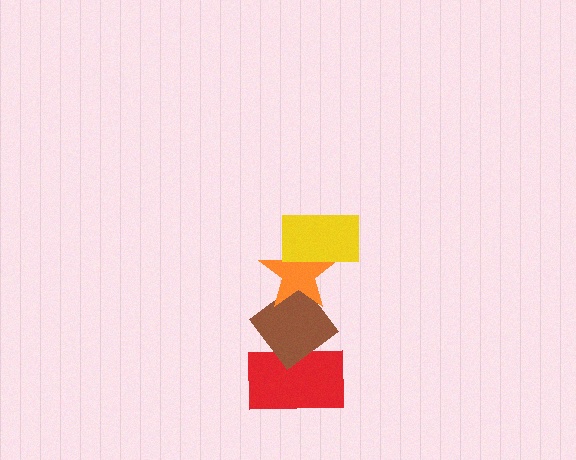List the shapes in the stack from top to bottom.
From top to bottom: the yellow rectangle, the orange star, the brown diamond, the red rectangle.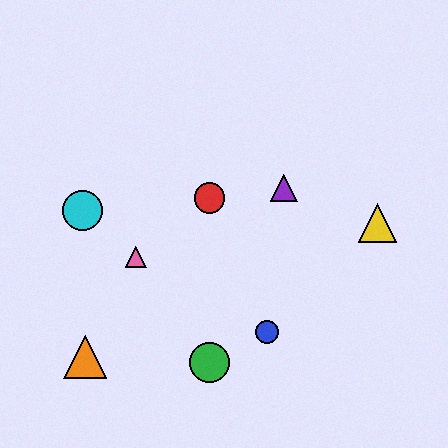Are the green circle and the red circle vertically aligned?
Yes, both are at x≈210.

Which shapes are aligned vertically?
The red circle, the green circle are aligned vertically.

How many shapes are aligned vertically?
2 shapes (the red circle, the green circle) are aligned vertically.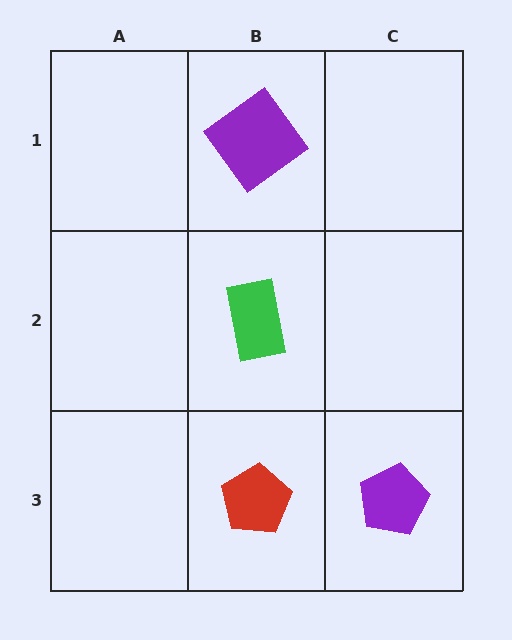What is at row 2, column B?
A green rectangle.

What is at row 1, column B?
A purple diamond.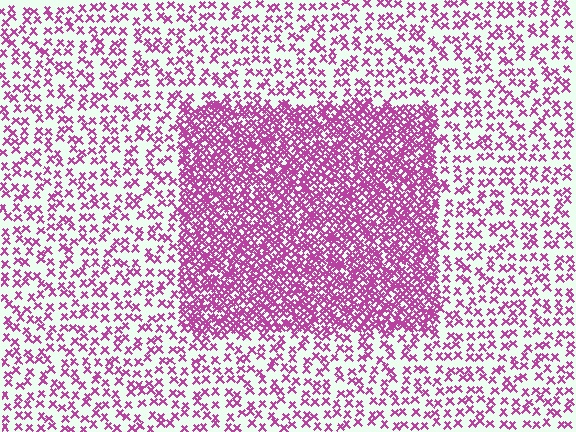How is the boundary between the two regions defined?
The boundary is defined by a change in element density (approximately 2.8x ratio). All elements are the same color, size, and shape.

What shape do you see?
I see a rectangle.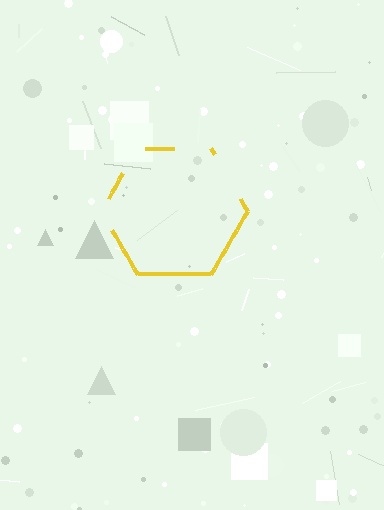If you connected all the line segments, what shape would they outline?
They would outline a hexagon.